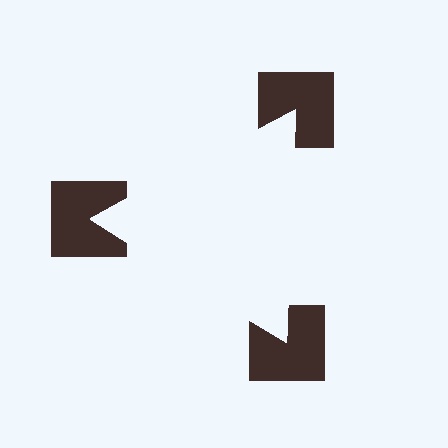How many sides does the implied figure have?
3 sides.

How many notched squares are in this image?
There are 3 — one at each vertex of the illusory triangle.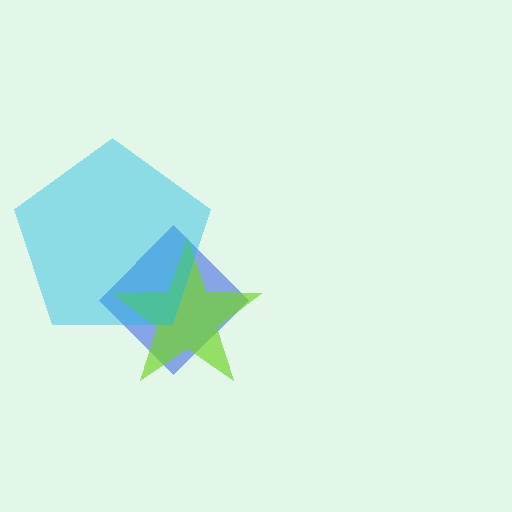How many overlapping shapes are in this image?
There are 3 overlapping shapes in the image.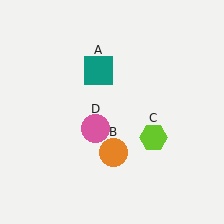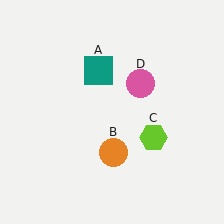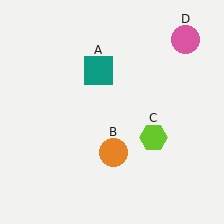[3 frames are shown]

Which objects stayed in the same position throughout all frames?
Teal square (object A) and orange circle (object B) and lime hexagon (object C) remained stationary.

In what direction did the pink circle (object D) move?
The pink circle (object D) moved up and to the right.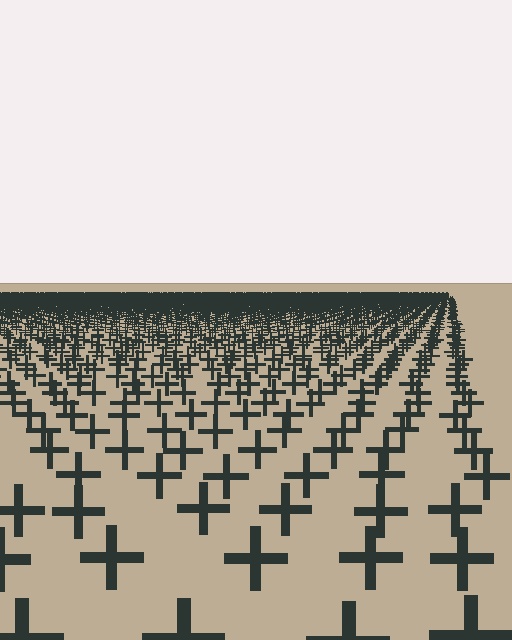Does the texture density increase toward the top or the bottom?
Density increases toward the top.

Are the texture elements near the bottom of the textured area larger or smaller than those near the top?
Larger. Near the bottom, elements are closer to the viewer and appear at a bigger on-screen size.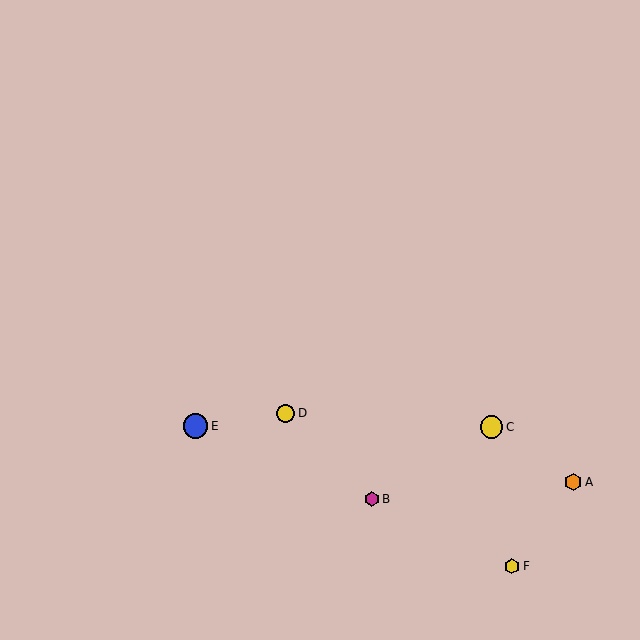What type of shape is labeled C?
Shape C is a yellow circle.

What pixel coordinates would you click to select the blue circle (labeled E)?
Click at (195, 426) to select the blue circle E.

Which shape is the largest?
The blue circle (labeled E) is the largest.